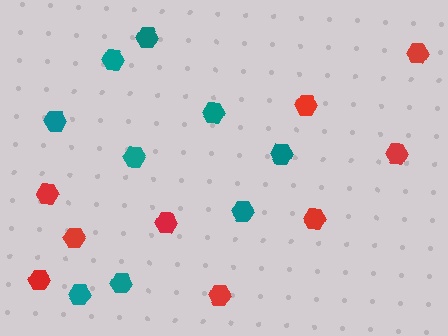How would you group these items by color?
There are 2 groups: one group of red hexagons (9) and one group of teal hexagons (9).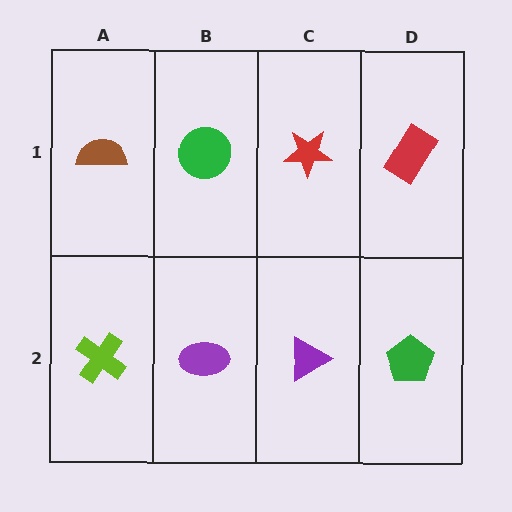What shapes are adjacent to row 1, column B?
A purple ellipse (row 2, column B), a brown semicircle (row 1, column A), a red star (row 1, column C).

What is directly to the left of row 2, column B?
A lime cross.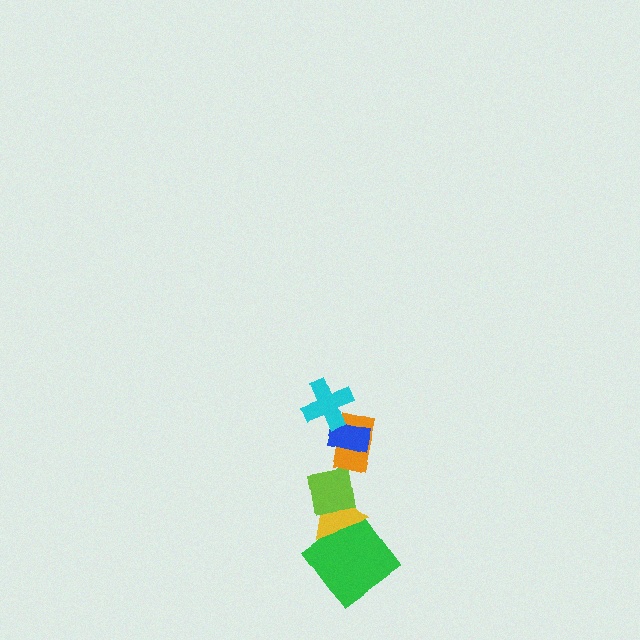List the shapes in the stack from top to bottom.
From top to bottom: the cyan cross, the blue rectangle, the orange rectangle, the lime square, the yellow triangle, the green diamond.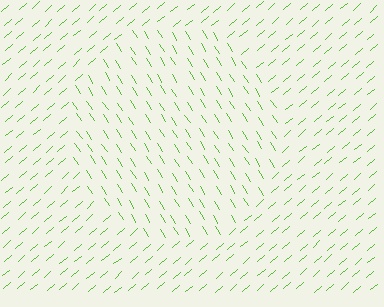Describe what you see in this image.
The image is filled with small lime line segments. A circle region in the image has lines oriented differently from the surrounding lines, creating a visible texture boundary.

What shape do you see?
I see a circle.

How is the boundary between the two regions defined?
The boundary is defined purely by a change in line orientation (approximately 82 degrees difference). All lines are the same color and thickness.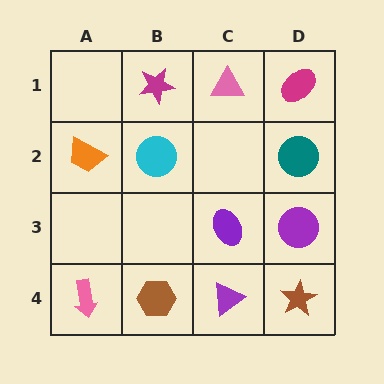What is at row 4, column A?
A pink arrow.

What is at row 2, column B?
A cyan circle.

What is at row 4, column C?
A purple triangle.